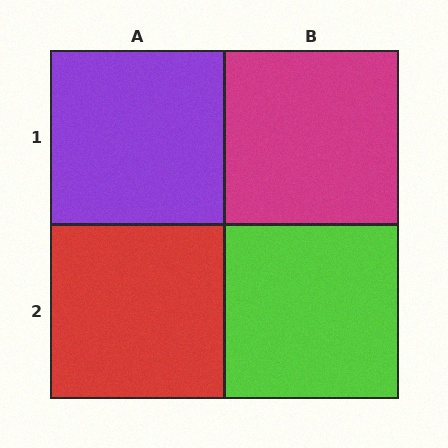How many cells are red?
1 cell is red.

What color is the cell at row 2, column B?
Lime.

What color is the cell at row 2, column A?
Red.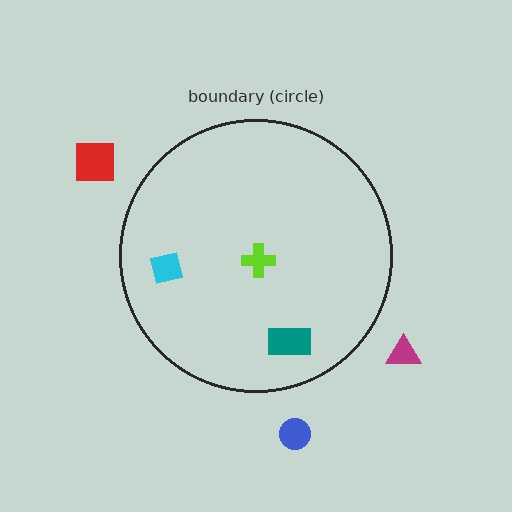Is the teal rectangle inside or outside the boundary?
Inside.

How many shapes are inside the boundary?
3 inside, 3 outside.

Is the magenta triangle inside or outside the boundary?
Outside.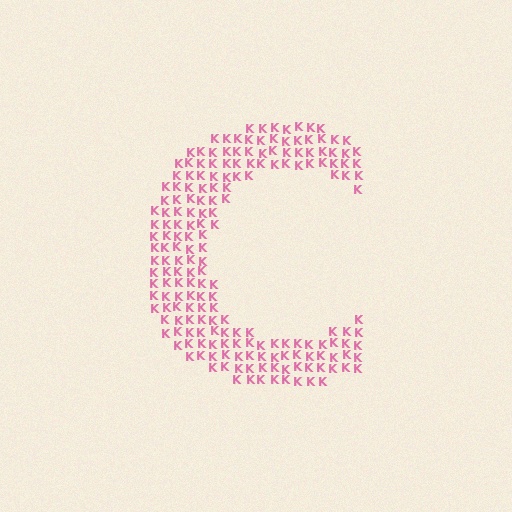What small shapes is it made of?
It is made of small letter K's.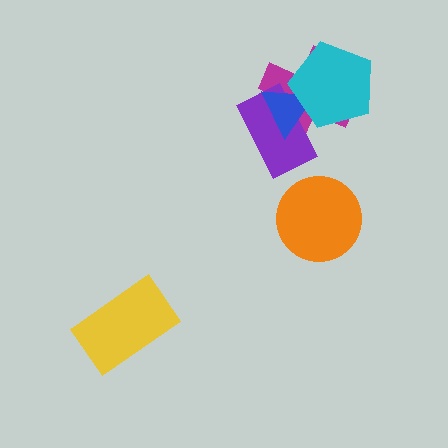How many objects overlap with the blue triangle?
3 objects overlap with the blue triangle.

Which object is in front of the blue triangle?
The cyan pentagon is in front of the blue triangle.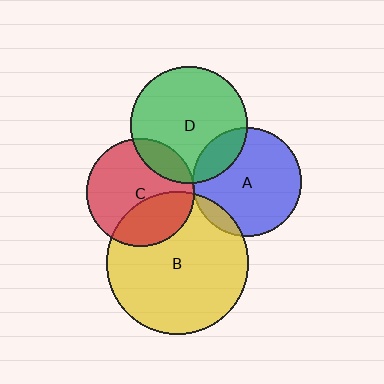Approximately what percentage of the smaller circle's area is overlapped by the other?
Approximately 5%.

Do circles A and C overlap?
Yes.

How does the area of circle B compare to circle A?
Approximately 1.7 times.